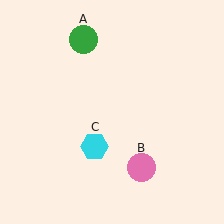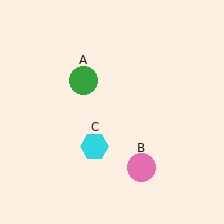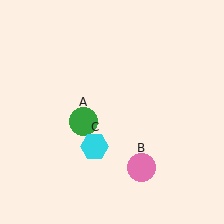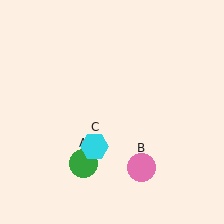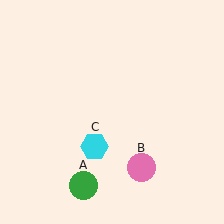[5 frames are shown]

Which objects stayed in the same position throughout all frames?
Pink circle (object B) and cyan hexagon (object C) remained stationary.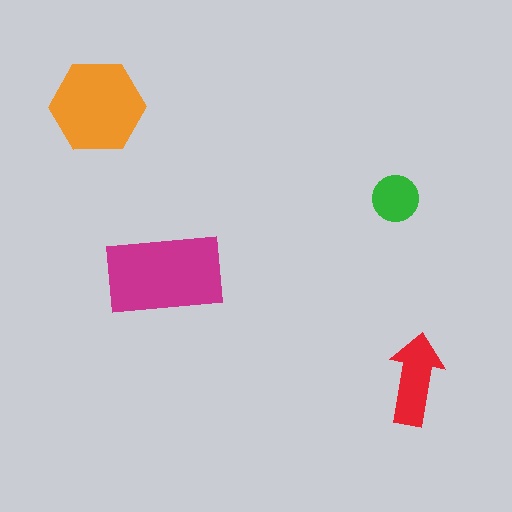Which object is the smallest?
The green circle.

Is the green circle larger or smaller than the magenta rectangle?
Smaller.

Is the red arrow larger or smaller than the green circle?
Larger.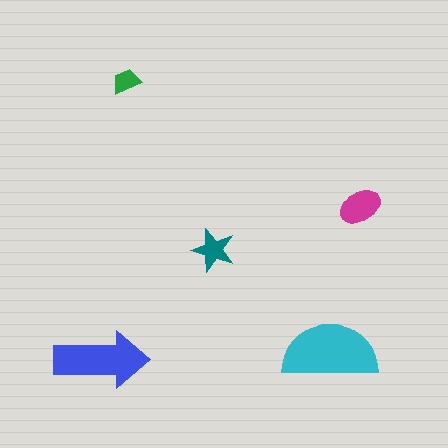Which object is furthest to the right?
The magenta ellipse is rightmost.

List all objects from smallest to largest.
The green trapezoid, the teal star, the magenta ellipse, the blue arrow, the cyan semicircle.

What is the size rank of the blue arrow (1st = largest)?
2nd.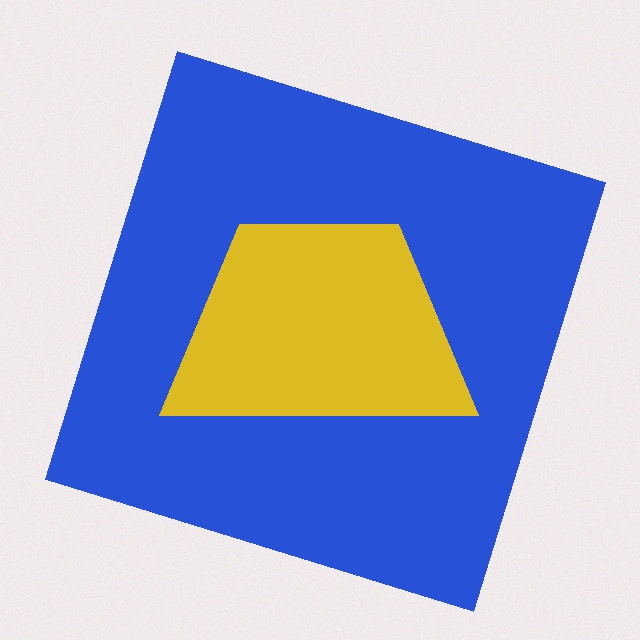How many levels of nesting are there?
2.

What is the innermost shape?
The yellow trapezoid.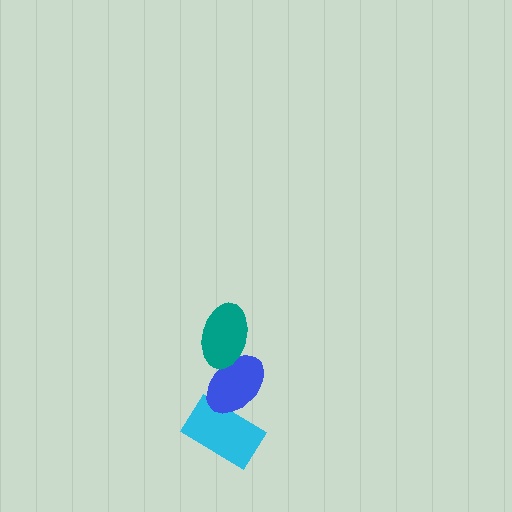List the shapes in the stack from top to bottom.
From top to bottom: the teal ellipse, the blue ellipse, the cyan rectangle.